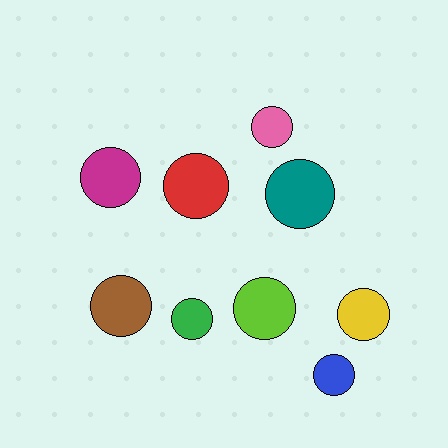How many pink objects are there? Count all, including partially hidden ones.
There is 1 pink object.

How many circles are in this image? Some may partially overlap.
There are 9 circles.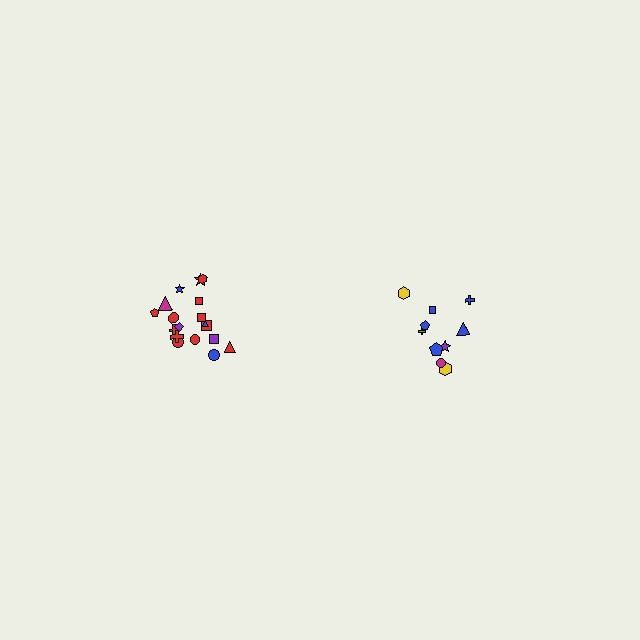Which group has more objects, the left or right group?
The left group.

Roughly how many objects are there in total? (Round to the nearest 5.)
Roughly 30 objects in total.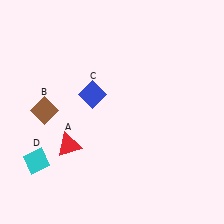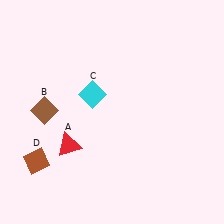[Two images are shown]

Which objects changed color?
C changed from blue to cyan. D changed from cyan to brown.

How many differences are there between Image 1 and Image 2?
There are 2 differences between the two images.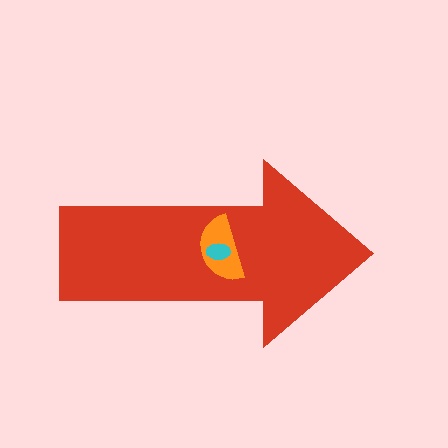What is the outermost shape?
The red arrow.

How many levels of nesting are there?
3.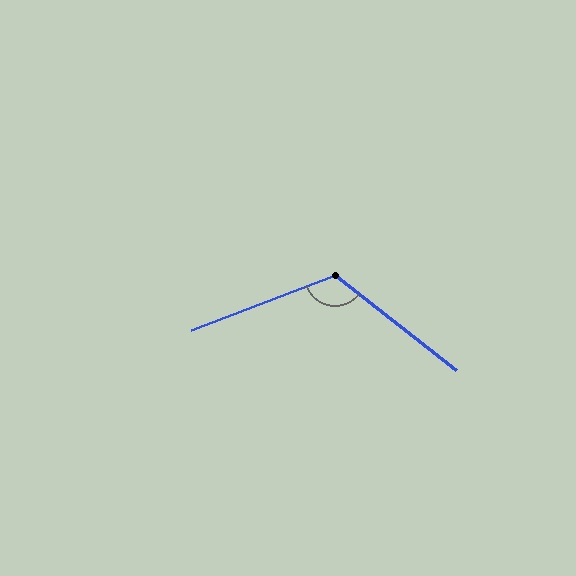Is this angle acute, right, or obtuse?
It is obtuse.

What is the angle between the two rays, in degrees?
Approximately 121 degrees.